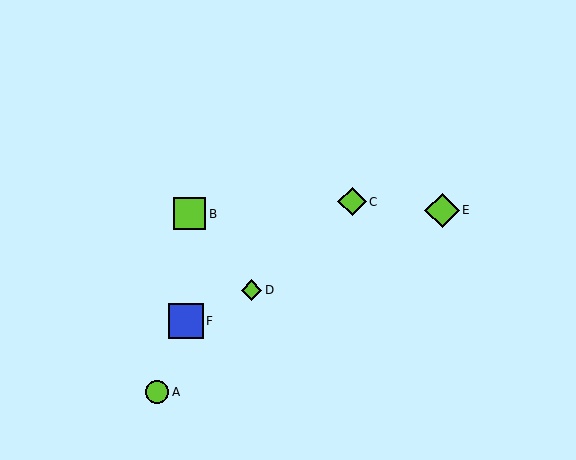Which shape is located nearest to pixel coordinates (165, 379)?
The lime circle (labeled A) at (157, 392) is nearest to that location.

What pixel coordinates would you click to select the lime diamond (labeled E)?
Click at (442, 210) to select the lime diamond E.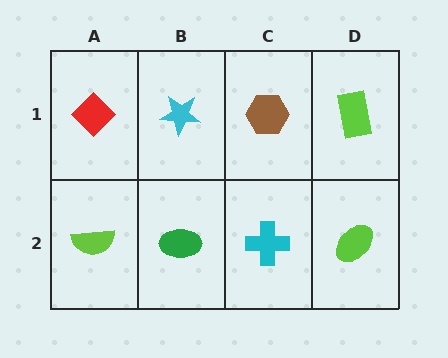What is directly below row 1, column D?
A lime ellipse.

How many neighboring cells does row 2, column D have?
2.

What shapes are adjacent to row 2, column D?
A lime rectangle (row 1, column D), a cyan cross (row 2, column C).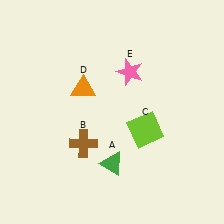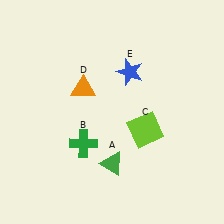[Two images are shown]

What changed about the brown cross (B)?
In Image 1, B is brown. In Image 2, it changed to green.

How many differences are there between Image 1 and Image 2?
There are 2 differences between the two images.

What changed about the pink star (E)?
In Image 1, E is pink. In Image 2, it changed to blue.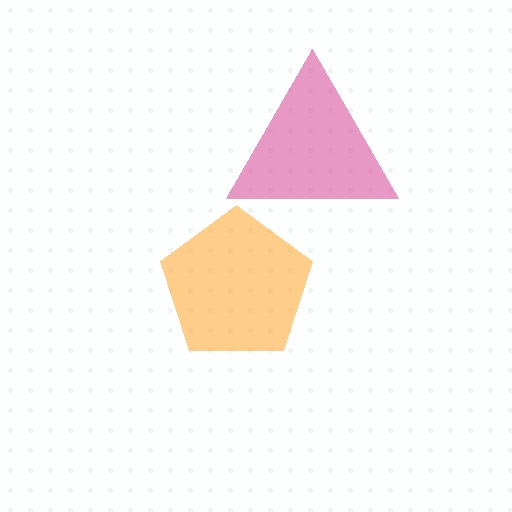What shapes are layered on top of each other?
The layered shapes are: an orange pentagon, a magenta triangle.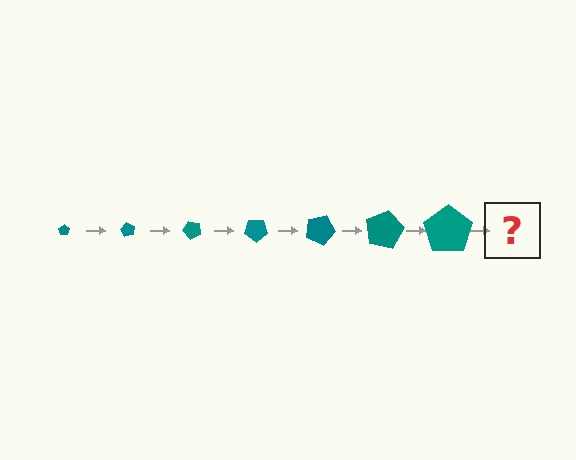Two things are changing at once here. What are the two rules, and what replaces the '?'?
The two rules are that the pentagon grows larger each step and it rotates 60 degrees each step. The '?' should be a pentagon, larger than the previous one and rotated 420 degrees from the start.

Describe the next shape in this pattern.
It should be a pentagon, larger than the previous one and rotated 420 degrees from the start.